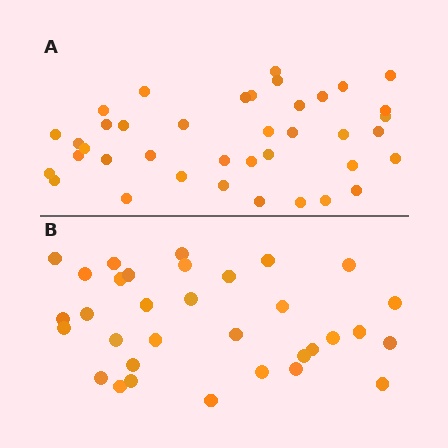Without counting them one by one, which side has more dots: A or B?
Region A (the top region) has more dots.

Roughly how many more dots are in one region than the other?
Region A has about 6 more dots than region B.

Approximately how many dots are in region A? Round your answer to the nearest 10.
About 40 dots. (The exact count is 39, which rounds to 40.)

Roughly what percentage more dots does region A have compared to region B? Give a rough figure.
About 20% more.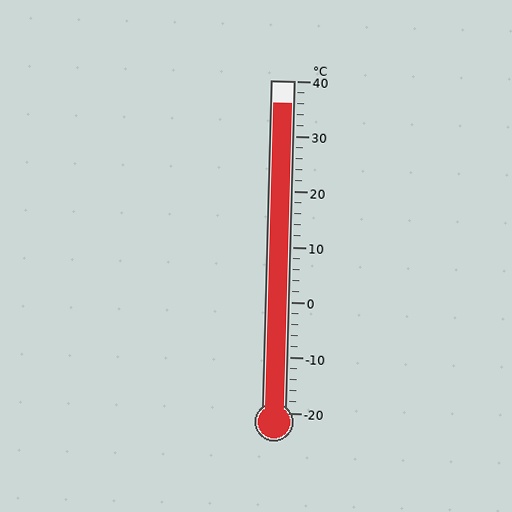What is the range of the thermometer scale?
The thermometer scale ranges from -20°C to 40°C.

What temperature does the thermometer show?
The thermometer shows approximately 36°C.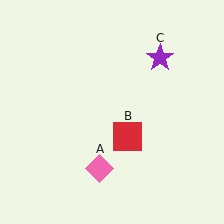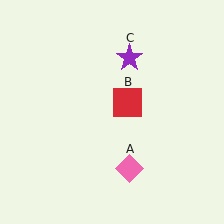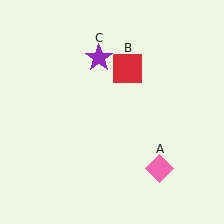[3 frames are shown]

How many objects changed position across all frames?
3 objects changed position: pink diamond (object A), red square (object B), purple star (object C).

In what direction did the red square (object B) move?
The red square (object B) moved up.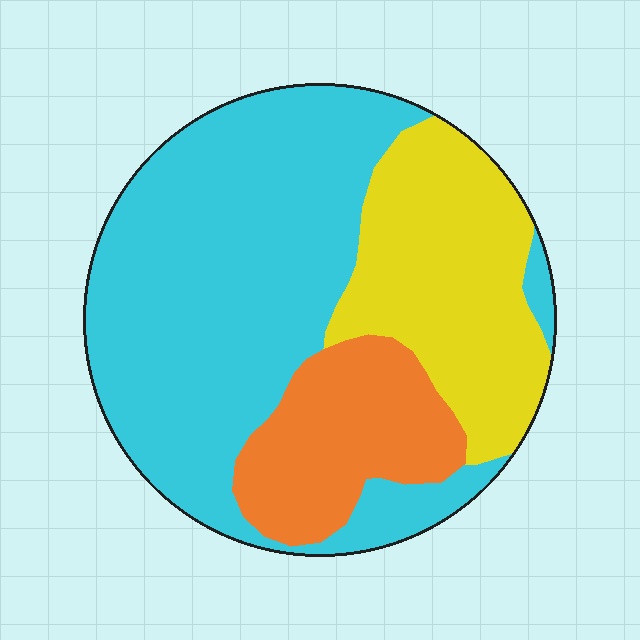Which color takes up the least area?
Orange, at roughly 20%.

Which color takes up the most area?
Cyan, at roughly 55%.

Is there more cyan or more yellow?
Cyan.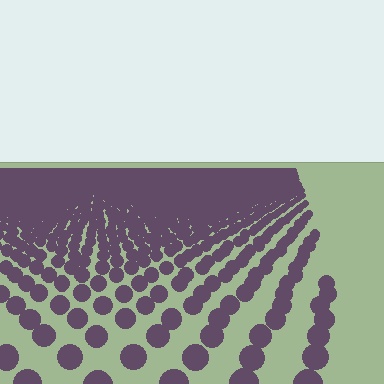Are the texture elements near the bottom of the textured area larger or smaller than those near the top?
Larger. Near the bottom, elements are closer to the viewer and appear at a bigger on-screen size.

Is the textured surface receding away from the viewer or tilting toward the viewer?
The surface is receding away from the viewer. Texture elements get smaller and denser toward the top.